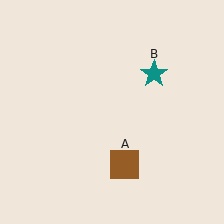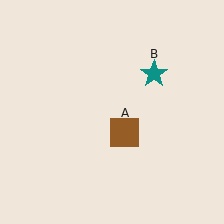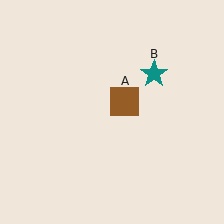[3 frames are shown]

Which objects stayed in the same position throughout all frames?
Teal star (object B) remained stationary.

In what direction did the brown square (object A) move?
The brown square (object A) moved up.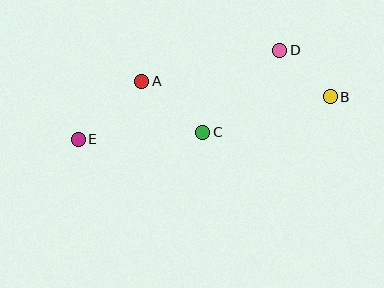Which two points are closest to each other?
Points B and D are closest to each other.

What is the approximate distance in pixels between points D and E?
The distance between D and E is approximately 220 pixels.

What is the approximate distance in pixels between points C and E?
The distance between C and E is approximately 125 pixels.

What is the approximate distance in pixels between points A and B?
The distance between A and B is approximately 189 pixels.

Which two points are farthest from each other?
Points B and E are farthest from each other.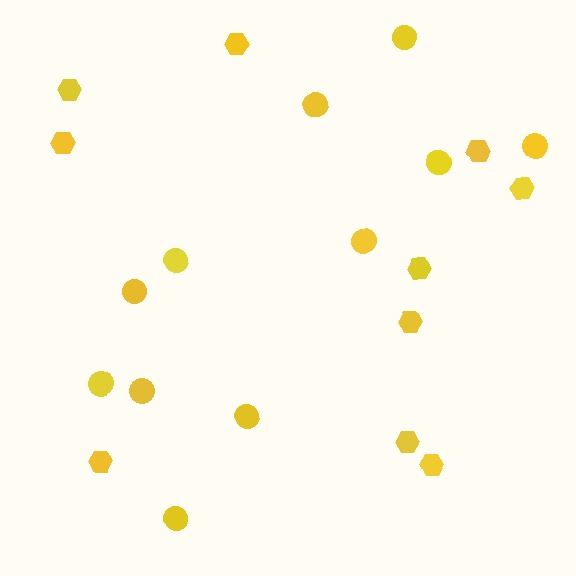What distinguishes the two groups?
There are 2 groups: one group of hexagons (10) and one group of circles (11).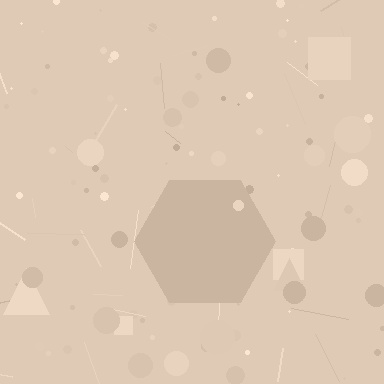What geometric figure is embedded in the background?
A hexagon is embedded in the background.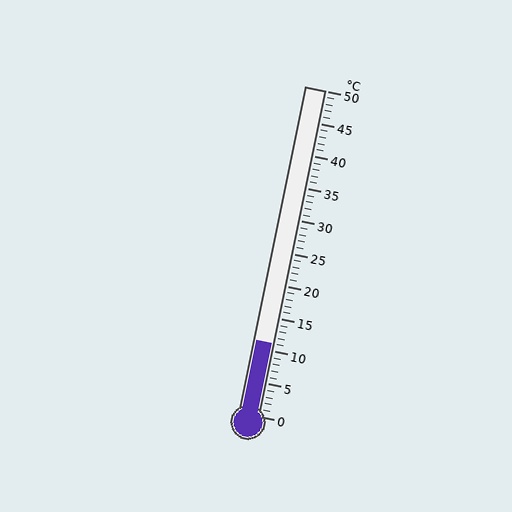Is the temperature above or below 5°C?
The temperature is above 5°C.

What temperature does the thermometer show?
The thermometer shows approximately 11°C.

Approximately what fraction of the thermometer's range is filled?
The thermometer is filled to approximately 20% of its range.